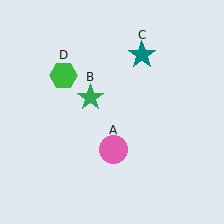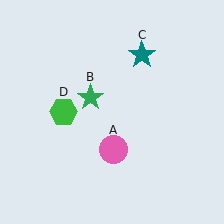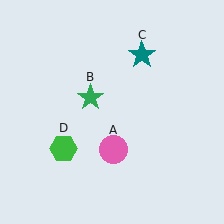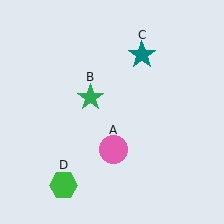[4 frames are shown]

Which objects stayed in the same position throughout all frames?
Pink circle (object A) and green star (object B) and teal star (object C) remained stationary.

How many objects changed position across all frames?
1 object changed position: green hexagon (object D).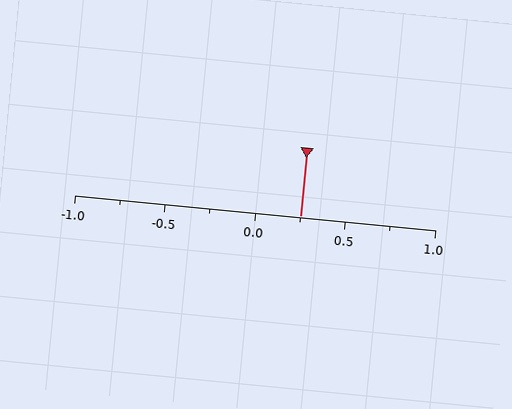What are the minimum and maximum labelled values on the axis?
The axis runs from -1.0 to 1.0.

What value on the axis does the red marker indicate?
The marker indicates approximately 0.25.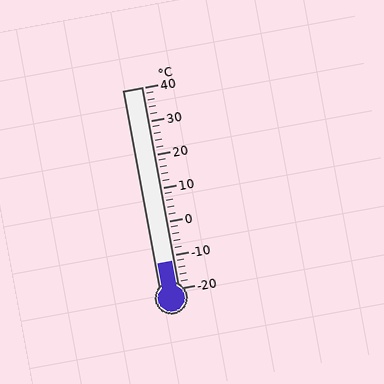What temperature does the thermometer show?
The thermometer shows approximately -12°C.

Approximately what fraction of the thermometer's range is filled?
The thermometer is filled to approximately 15% of its range.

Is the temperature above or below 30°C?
The temperature is below 30°C.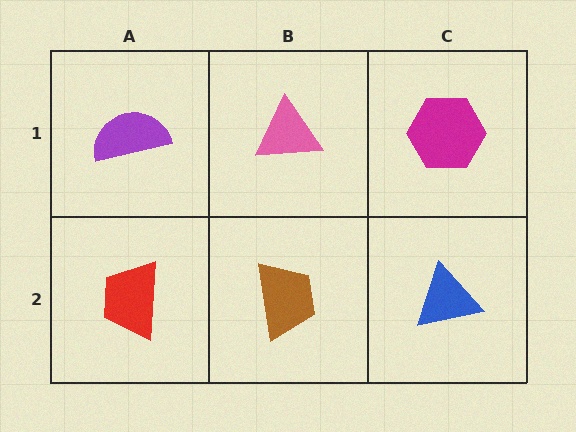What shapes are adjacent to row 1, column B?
A brown trapezoid (row 2, column B), a purple semicircle (row 1, column A), a magenta hexagon (row 1, column C).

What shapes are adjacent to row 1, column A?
A red trapezoid (row 2, column A), a pink triangle (row 1, column B).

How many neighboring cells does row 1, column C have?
2.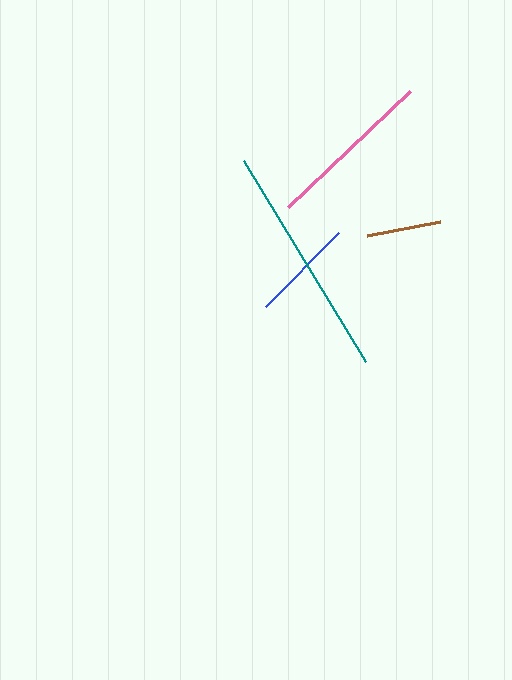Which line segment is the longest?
The teal line is the longest at approximately 236 pixels.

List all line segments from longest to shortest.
From longest to shortest: teal, pink, blue, brown.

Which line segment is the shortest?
The brown line is the shortest at approximately 74 pixels.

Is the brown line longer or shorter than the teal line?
The teal line is longer than the brown line.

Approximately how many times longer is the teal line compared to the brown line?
The teal line is approximately 3.2 times the length of the brown line.